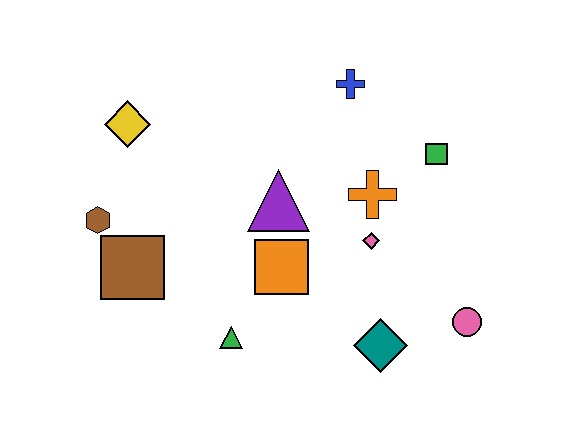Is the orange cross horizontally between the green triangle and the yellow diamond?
No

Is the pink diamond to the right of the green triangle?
Yes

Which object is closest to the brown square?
The brown hexagon is closest to the brown square.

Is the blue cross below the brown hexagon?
No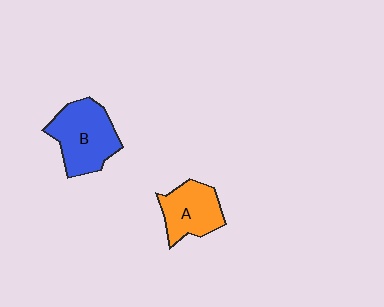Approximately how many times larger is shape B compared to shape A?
Approximately 1.3 times.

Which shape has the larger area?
Shape B (blue).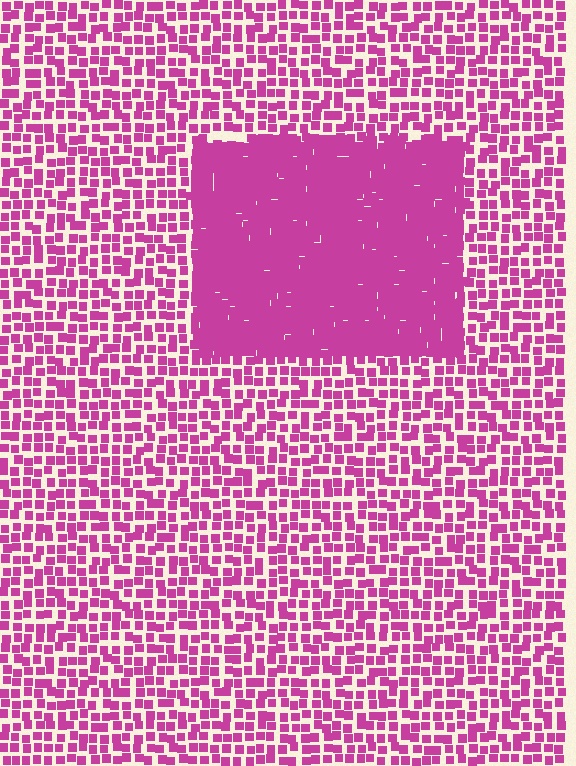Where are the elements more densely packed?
The elements are more densely packed inside the rectangle boundary.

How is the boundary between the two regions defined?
The boundary is defined by a change in element density (approximately 2.4x ratio). All elements are the same color, size, and shape.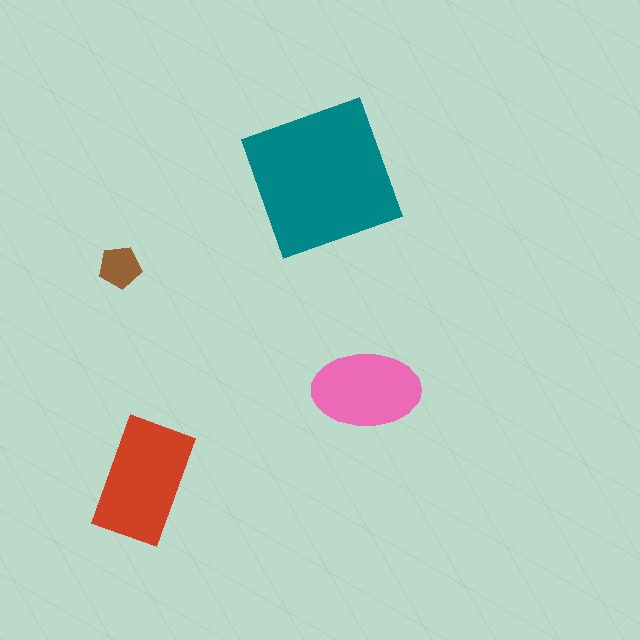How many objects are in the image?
There are 4 objects in the image.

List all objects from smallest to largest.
The brown pentagon, the pink ellipse, the red rectangle, the teal square.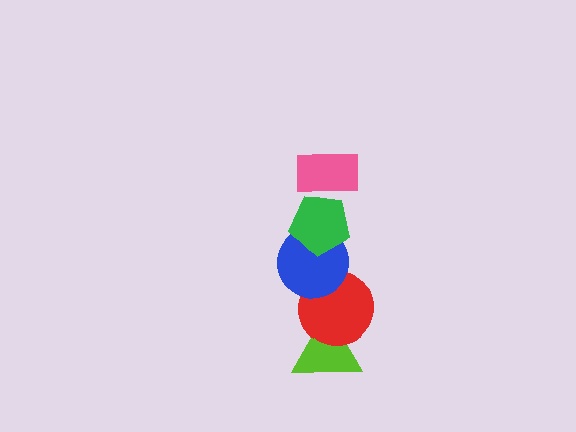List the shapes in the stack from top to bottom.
From top to bottom: the pink rectangle, the green pentagon, the blue circle, the red circle, the lime triangle.